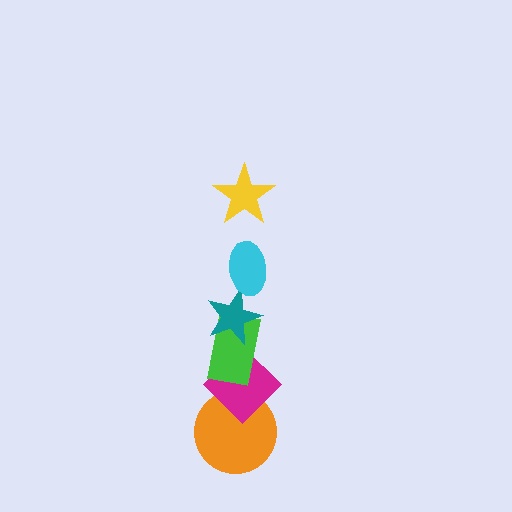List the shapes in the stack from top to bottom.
From top to bottom: the yellow star, the cyan ellipse, the teal star, the green rectangle, the magenta diamond, the orange circle.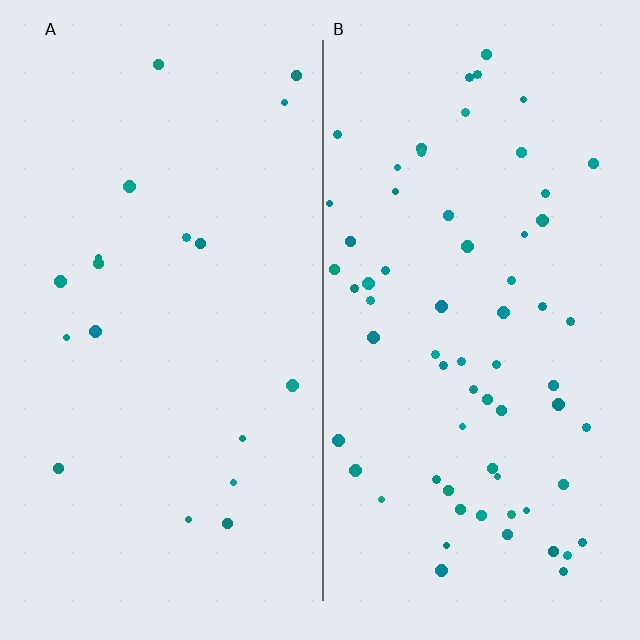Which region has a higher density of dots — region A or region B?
B (the right).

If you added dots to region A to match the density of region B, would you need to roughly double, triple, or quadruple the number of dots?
Approximately quadruple.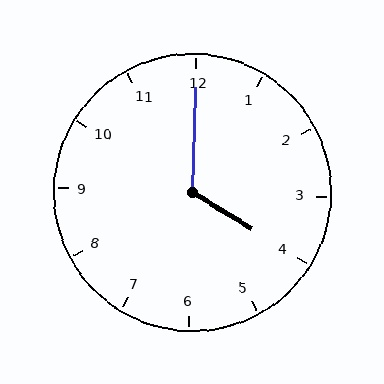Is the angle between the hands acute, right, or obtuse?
It is obtuse.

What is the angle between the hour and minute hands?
Approximately 120 degrees.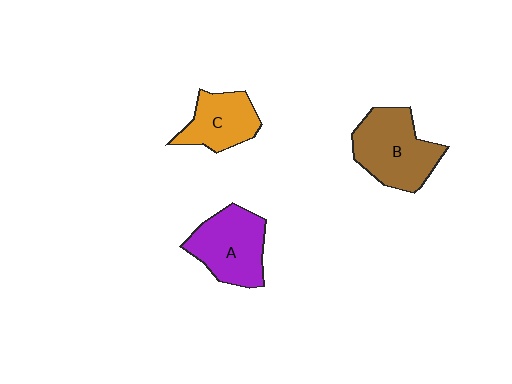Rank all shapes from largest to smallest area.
From largest to smallest: B (brown), A (purple), C (orange).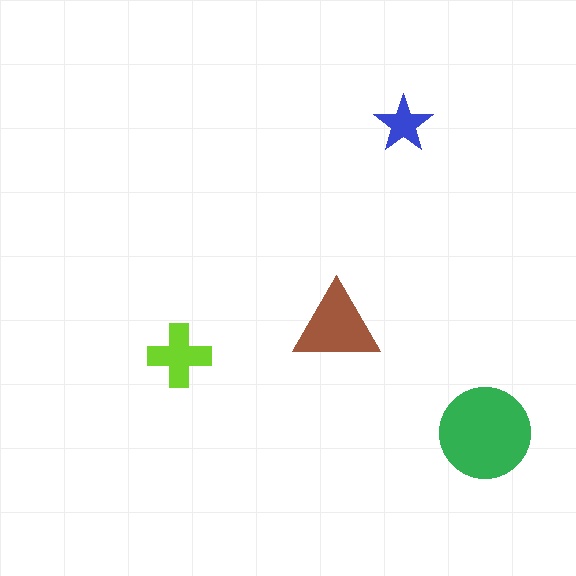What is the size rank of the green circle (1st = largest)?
1st.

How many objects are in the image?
There are 4 objects in the image.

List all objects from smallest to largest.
The blue star, the lime cross, the brown triangle, the green circle.